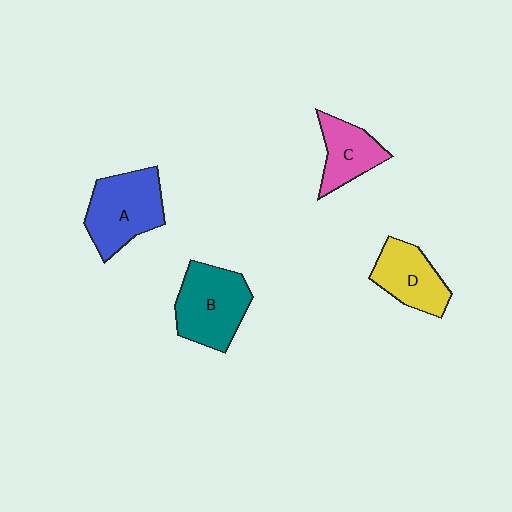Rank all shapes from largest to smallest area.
From largest to smallest: B (teal), A (blue), D (yellow), C (pink).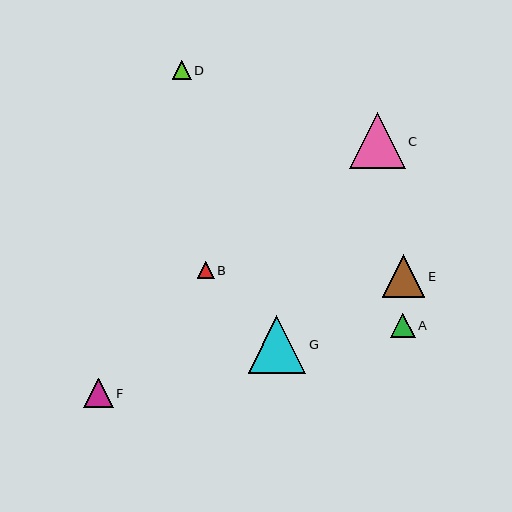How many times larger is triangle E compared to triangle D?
Triangle E is approximately 2.3 times the size of triangle D.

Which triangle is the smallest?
Triangle B is the smallest with a size of approximately 17 pixels.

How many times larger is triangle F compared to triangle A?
Triangle F is approximately 1.2 times the size of triangle A.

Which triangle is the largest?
Triangle G is the largest with a size of approximately 57 pixels.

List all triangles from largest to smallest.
From largest to smallest: G, C, E, F, A, D, B.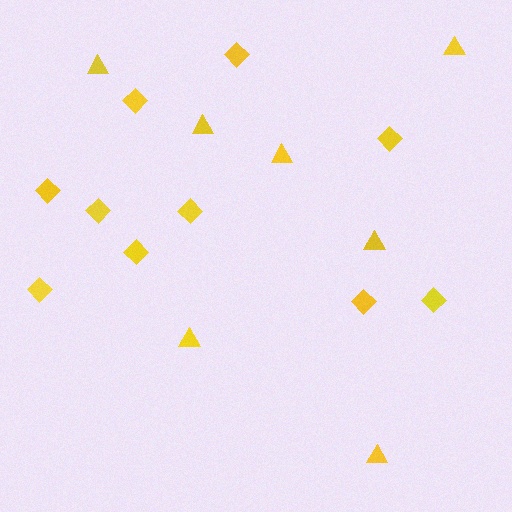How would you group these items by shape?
There are 2 groups: one group of diamonds (10) and one group of triangles (7).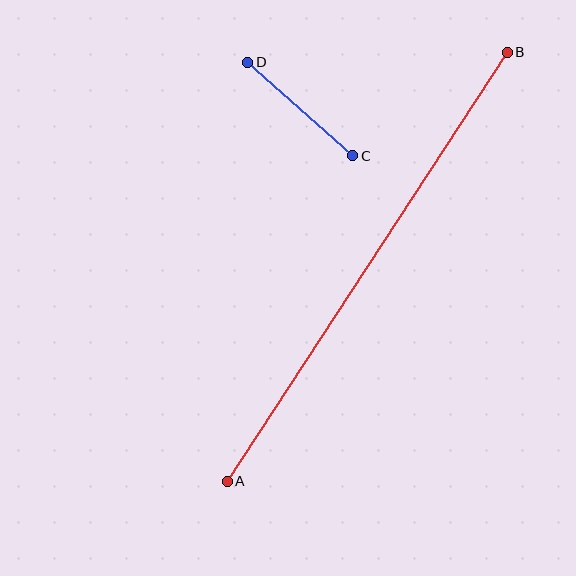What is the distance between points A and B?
The distance is approximately 513 pixels.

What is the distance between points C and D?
The distance is approximately 141 pixels.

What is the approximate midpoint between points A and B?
The midpoint is at approximately (367, 267) pixels.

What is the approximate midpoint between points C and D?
The midpoint is at approximately (300, 109) pixels.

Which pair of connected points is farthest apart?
Points A and B are farthest apart.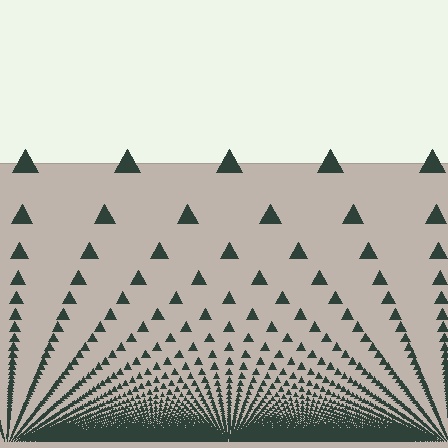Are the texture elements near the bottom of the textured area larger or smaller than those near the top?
Smaller. The gradient is inverted — elements near the bottom are smaller and denser.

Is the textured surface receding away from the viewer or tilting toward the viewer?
The surface appears to tilt toward the viewer. Texture elements get larger and sparser toward the top.